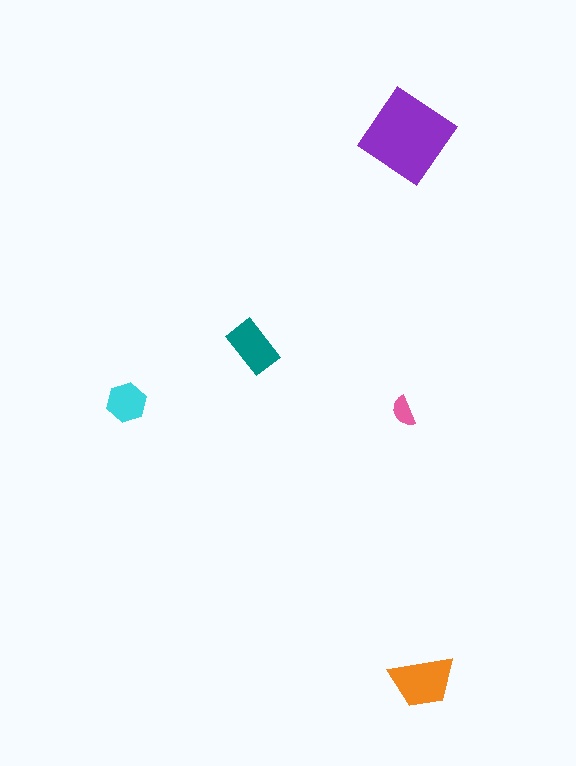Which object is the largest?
The purple diamond.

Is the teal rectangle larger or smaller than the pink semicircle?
Larger.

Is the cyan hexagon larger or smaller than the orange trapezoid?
Smaller.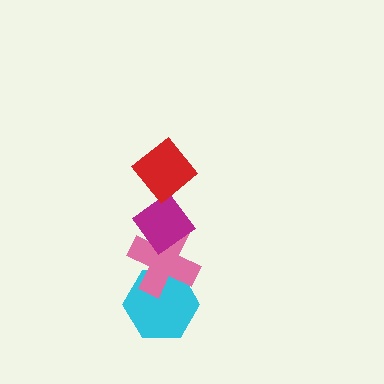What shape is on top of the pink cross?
The magenta diamond is on top of the pink cross.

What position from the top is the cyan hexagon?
The cyan hexagon is 4th from the top.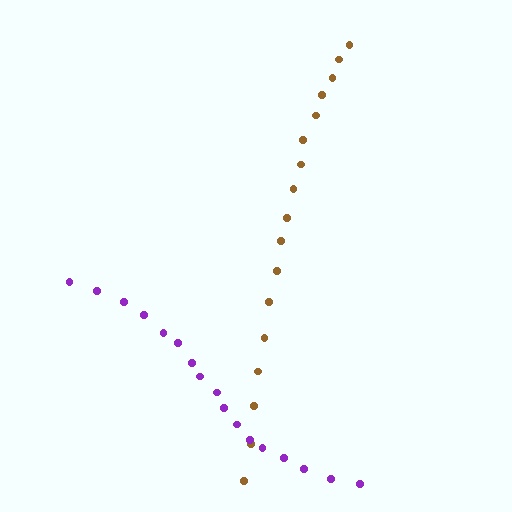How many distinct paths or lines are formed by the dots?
There are 2 distinct paths.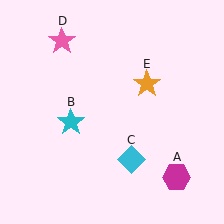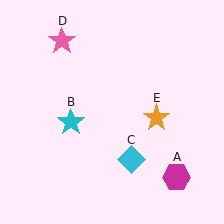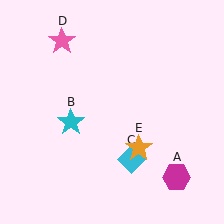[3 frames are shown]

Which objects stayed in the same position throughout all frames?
Magenta hexagon (object A) and cyan star (object B) and cyan diamond (object C) and pink star (object D) remained stationary.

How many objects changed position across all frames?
1 object changed position: orange star (object E).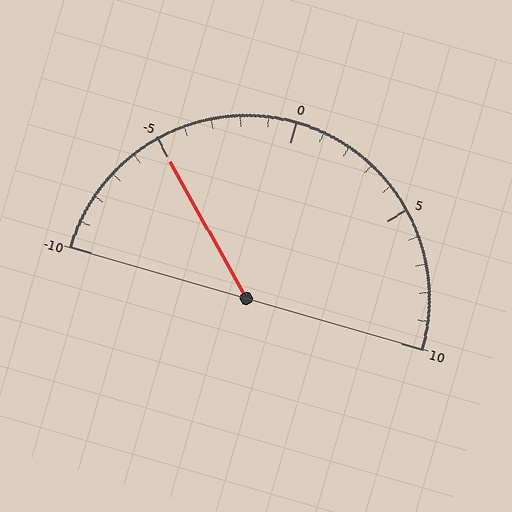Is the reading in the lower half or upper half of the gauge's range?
The reading is in the lower half of the range (-10 to 10).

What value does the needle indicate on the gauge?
The needle indicates approximately -5.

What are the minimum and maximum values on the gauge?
The gauge ranges from -10 to 10.